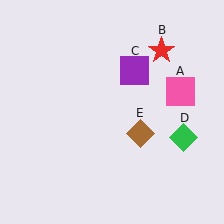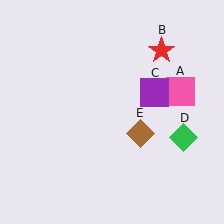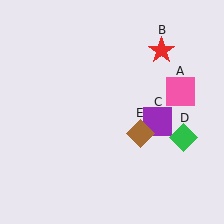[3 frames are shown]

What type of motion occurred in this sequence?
The purple square (object C) rotated clockwise around the center of the scene.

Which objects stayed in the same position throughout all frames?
Pink square (object A) and red star (object B) and green diamond (object D) and brown diamond (object E) remained stationary.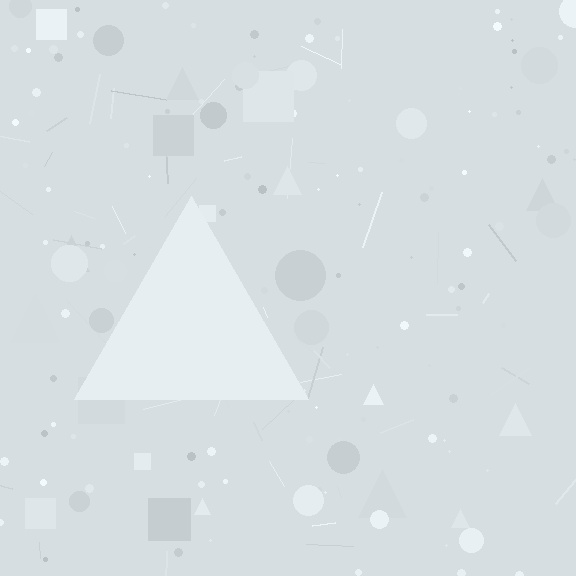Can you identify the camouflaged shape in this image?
The camouflaged shape is a triangle.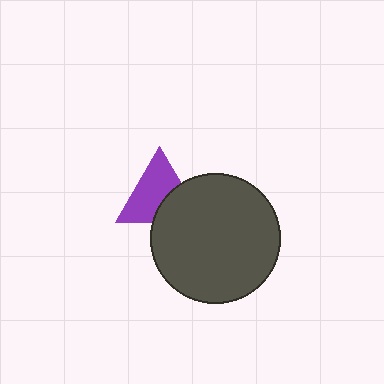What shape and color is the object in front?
The object in front is a dark gray circle.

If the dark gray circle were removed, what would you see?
You would see the complete purple triangle.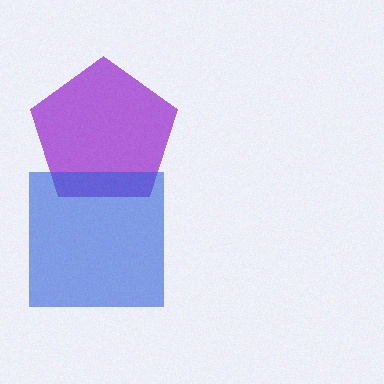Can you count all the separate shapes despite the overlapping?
Yes, there are 2 separate shapes.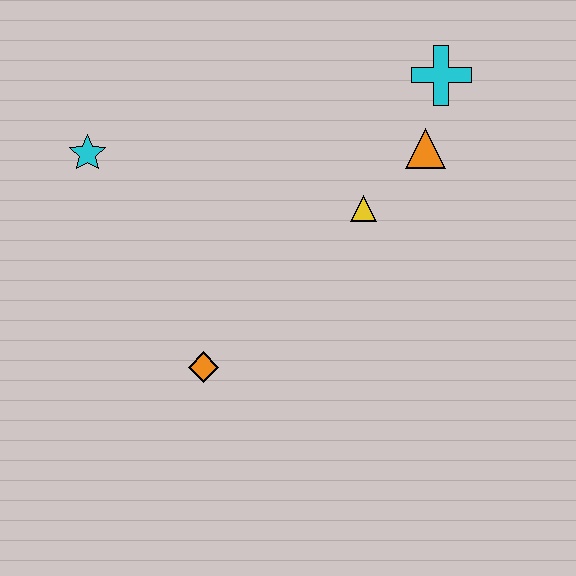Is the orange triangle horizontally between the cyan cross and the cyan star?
Yes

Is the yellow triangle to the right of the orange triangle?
No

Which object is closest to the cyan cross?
The orange triangle is closest to the cyan cross.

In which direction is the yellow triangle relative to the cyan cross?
The yellow triangle is below the cyan cross.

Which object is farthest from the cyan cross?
The orange diamond is farthest from the cyan cross.